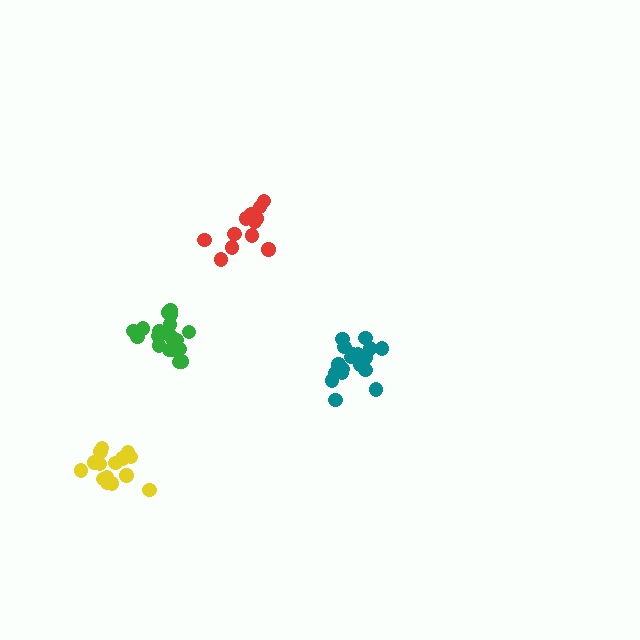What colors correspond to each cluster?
The clusters are colored: teal, red, yellow, green.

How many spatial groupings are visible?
There are 4 spatial groupings.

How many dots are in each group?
Group 1: 18 dots, Group 2: 13 dots, Group 3: 15 dots, Group 4: 19 dots (65 total).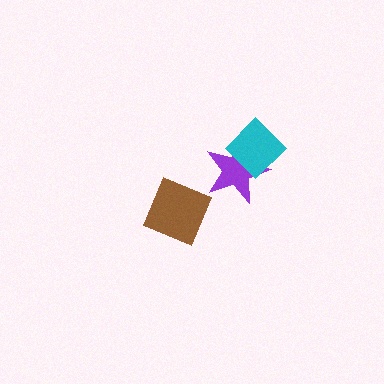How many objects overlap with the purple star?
1 object overlaps with the purple star.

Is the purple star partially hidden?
Yes, it is partially covered by another shape.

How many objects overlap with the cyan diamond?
1 object overlaps with the cyan diamond.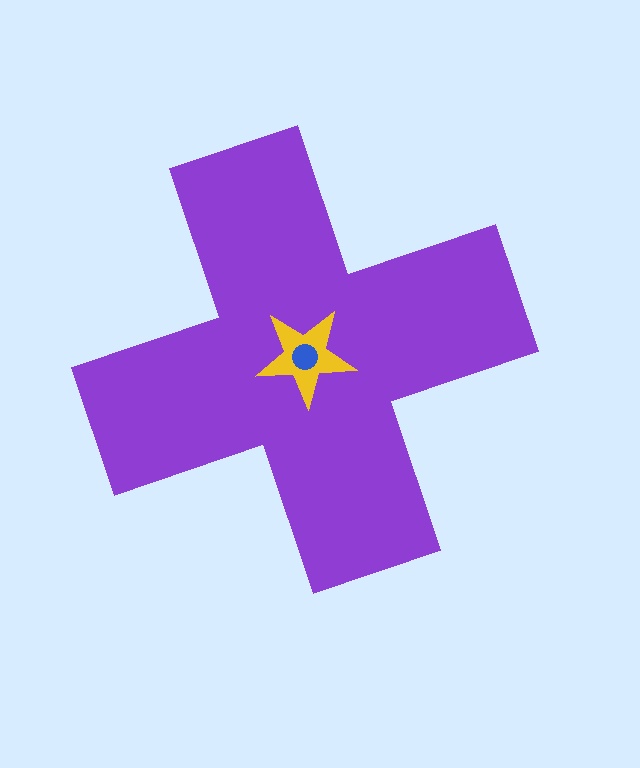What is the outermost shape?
The purple cross.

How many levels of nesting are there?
3.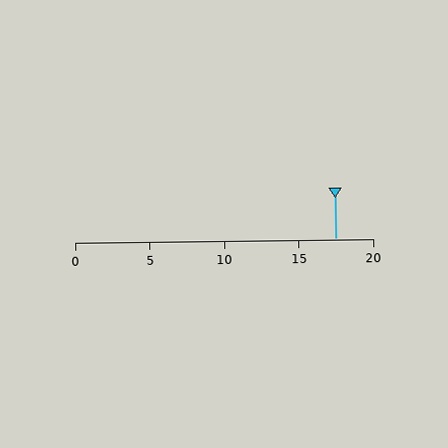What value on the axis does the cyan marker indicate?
The marker indicates approximately 17.5.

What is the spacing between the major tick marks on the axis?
The major ticks are spaced 5 apart.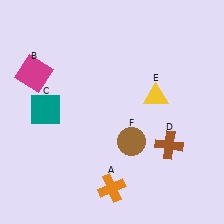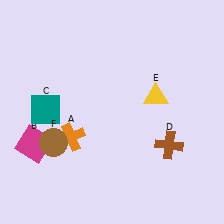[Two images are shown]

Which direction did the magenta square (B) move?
The magenta square (B) moved down.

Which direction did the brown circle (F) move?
The brown circle (F) moved left.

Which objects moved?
The objects that moved are: the orange cross (A), the magenta square (B), the brown circle (F).